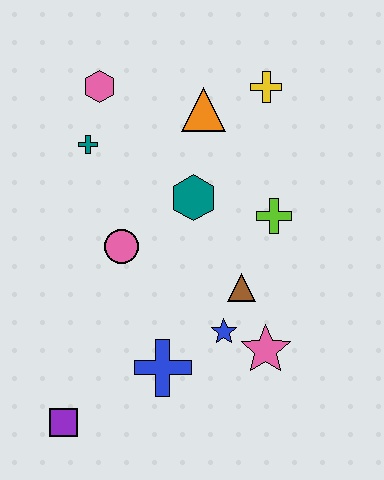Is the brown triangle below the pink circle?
Yes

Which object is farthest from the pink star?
The pink hexagon is farthest from the pink star.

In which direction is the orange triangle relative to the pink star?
The orange triangle is above the pink star.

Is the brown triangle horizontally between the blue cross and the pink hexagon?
No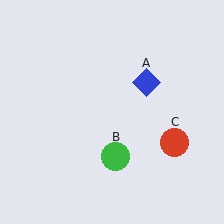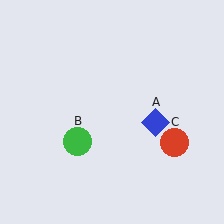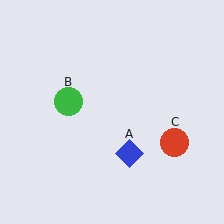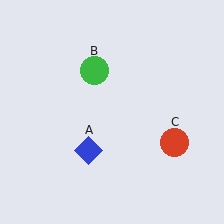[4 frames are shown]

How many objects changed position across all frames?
2 objects changed position: blue diamond (object A), green circle (object B).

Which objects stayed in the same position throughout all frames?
Red circle (object C) remained stationary.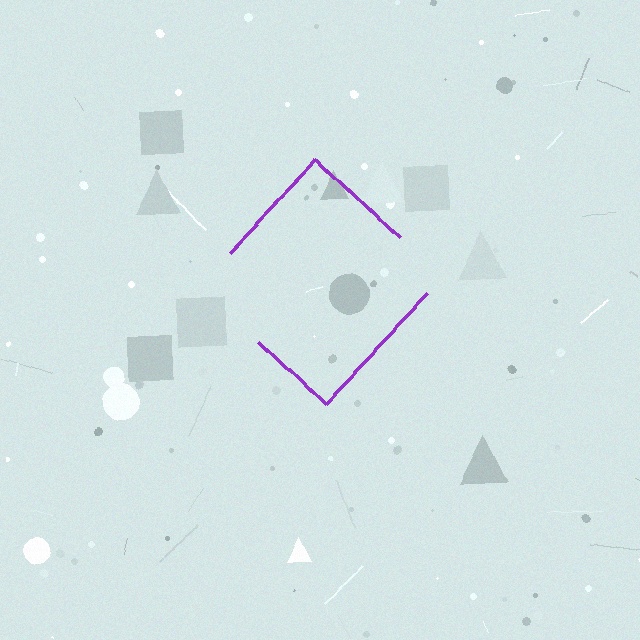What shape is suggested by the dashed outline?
The dashed outline suggests a diamond.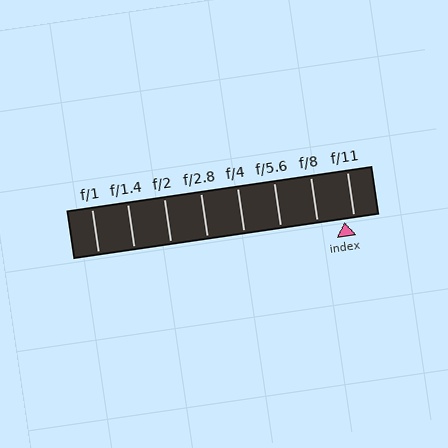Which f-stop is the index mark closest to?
The index mark is closest to f/11.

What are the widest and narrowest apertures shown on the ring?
The widest aperture shown is f/1 and the narrowest is f/11.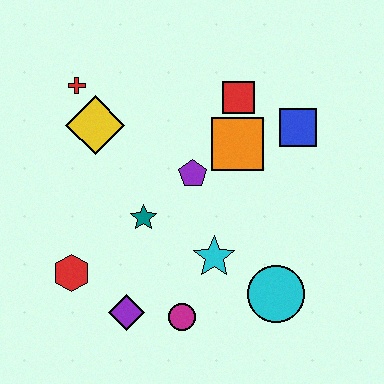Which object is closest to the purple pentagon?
The orange square is closest to the purple pentagon.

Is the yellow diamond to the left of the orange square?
Yes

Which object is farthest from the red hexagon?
The blue square is farthest from the red hexagon.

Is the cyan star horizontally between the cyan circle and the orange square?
No